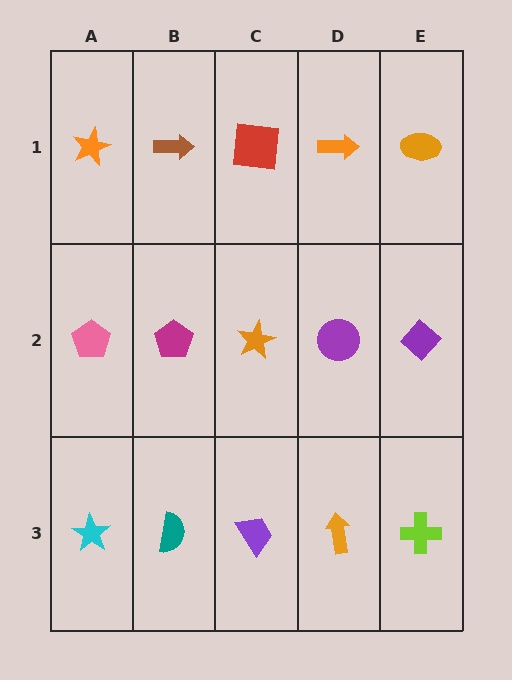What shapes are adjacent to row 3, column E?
A purple diamond (row 2, column E), an orange arrow (row 3, column D).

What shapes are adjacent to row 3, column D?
A purple circle (row 2, column D), a purple trapezoid (row 3, column C), a lime cross (row 3, column E).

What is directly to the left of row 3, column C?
A teal semicircle.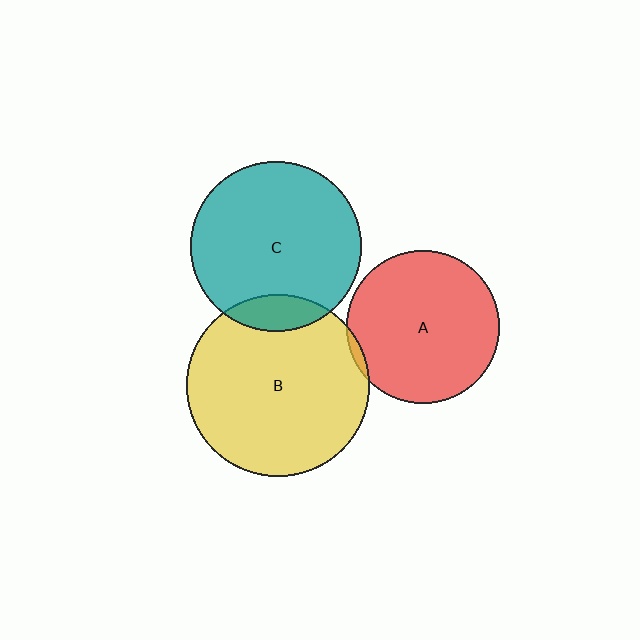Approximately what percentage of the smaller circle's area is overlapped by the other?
Approximately 5%.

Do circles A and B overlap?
Yes.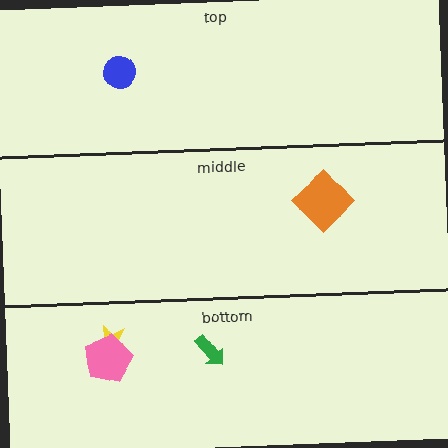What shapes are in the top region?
The blue circle.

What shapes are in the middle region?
The orange diamond.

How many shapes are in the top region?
1.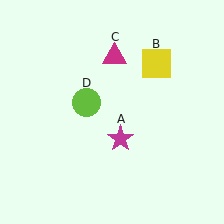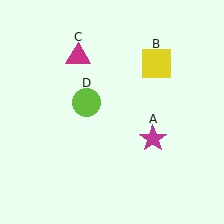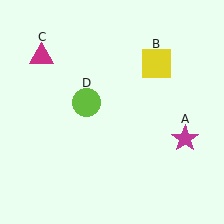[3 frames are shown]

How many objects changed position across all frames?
2 objects changed position: magenta star (object A), magenta triangle (object C).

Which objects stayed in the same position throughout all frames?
Yellow square (object B) and lime circle (object D) remained stationary.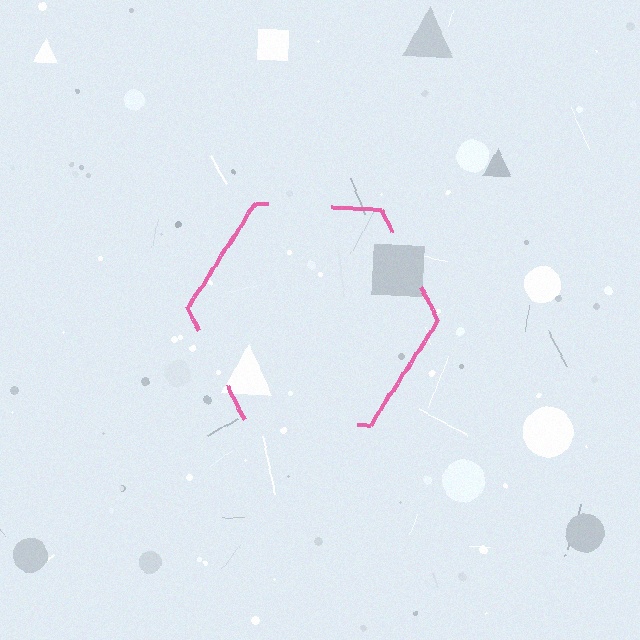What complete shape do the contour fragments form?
The contour fragments form a hexagon.